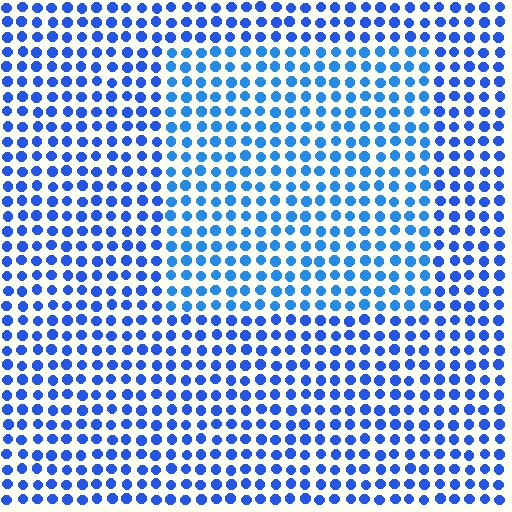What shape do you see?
I see a rectangle.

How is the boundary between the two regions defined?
The boundary is defined purely by a slight shift in hue (about 17 degrees). Spacing, size, and orientation are identical on both sides.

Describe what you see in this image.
The image is filled with small blue elements in a uniform arrangement. A rectangle-shaped region is visible where the elements are tinted to a slightly different hue, forming a subtle color boundary.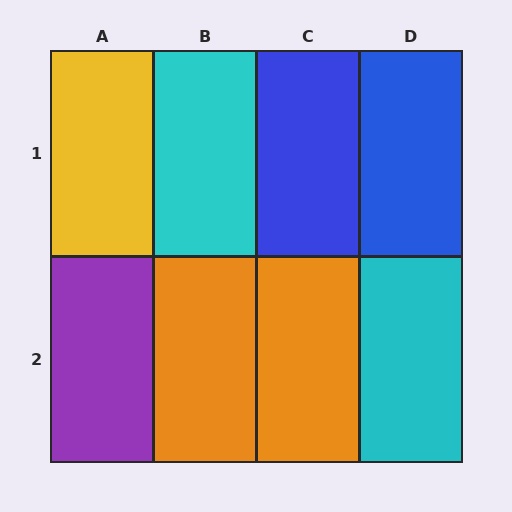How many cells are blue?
2 cells are blue.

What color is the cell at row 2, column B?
Orange.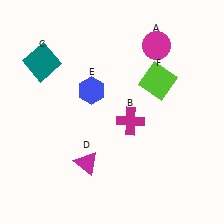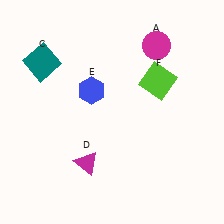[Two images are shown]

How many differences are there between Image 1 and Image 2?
There is 1 difference between the two images.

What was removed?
The magenta cross (B) was removed in Image 2.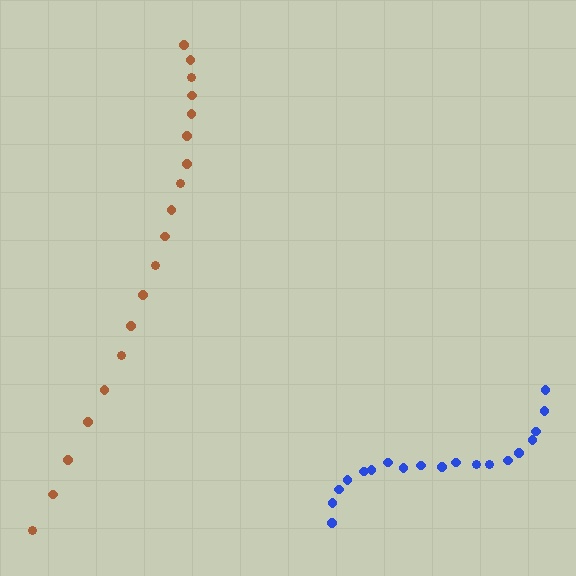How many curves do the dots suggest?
There are 2 distinct paths.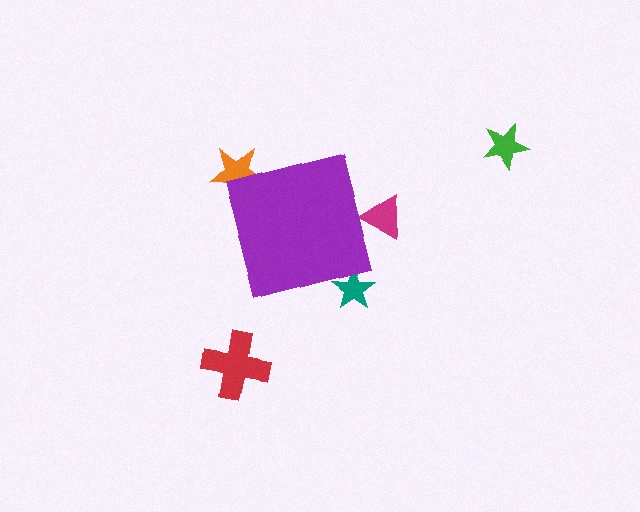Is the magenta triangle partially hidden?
Yes, the magenta triangle is partially hidden behind the purple square.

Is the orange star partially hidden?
Yes, the orange star is partially hidden behind the purple square.